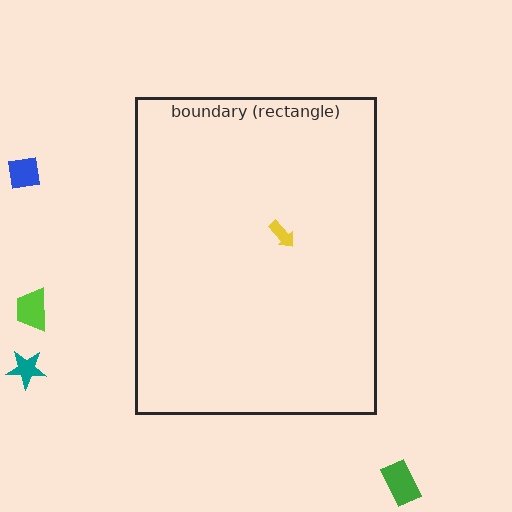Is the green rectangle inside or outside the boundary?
Outside.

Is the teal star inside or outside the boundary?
Outside.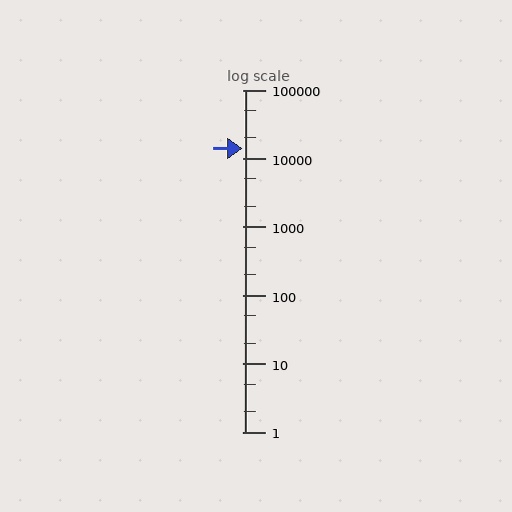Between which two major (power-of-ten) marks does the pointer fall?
The pointer is between 10000 and 100000.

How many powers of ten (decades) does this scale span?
The scale spans 5 decades, from 1 to 100000.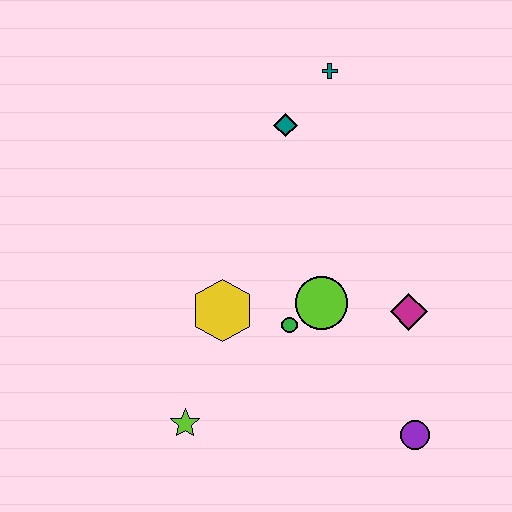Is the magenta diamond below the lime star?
No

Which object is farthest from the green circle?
The teal cross is farthest from the green circle.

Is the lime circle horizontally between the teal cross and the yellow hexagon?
Yes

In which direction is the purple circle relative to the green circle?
The purple circle is to the right of the green circle.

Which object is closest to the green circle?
The lime circle is closest to the green circle.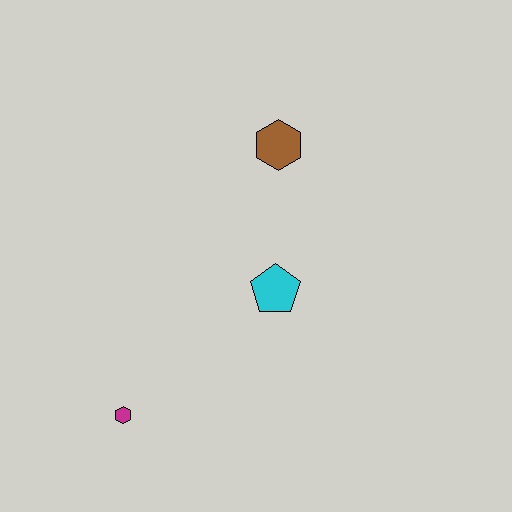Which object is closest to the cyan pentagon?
The brown hexagon is closest to the cyan pentagon.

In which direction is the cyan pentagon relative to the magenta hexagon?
The cyan pentagon is to the right of the magenta hexagon.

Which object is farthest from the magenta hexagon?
The brown hexagon is farthest from the magenta hexagon.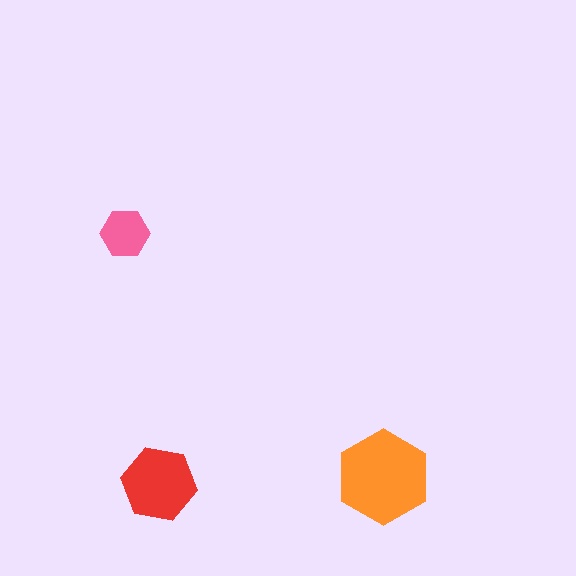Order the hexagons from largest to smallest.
the orange one, the red one, the pink one.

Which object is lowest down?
The red hexagon is bottommost.